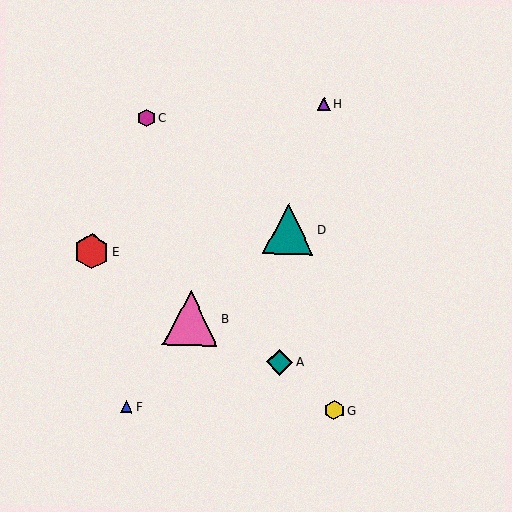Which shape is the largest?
The pink triangle (labeled B) is the largest.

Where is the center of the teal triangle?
The center of the teal triangle is at (288, 229).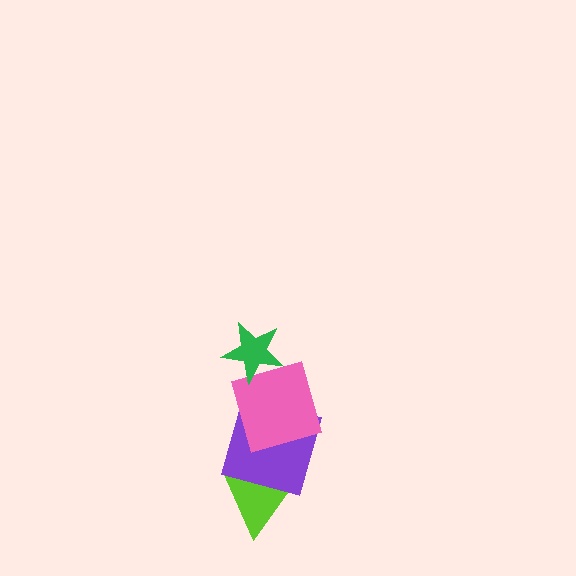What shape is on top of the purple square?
The pink square is on top of the purple square.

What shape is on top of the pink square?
The green star is on top of the pink square.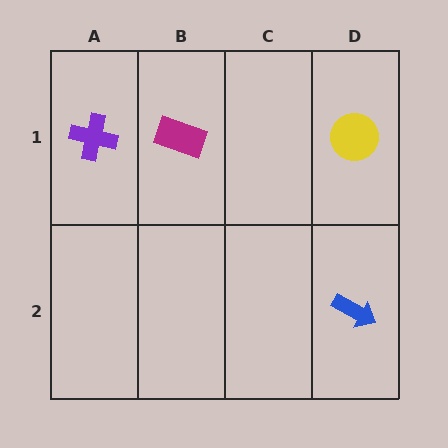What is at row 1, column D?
A yellow circle.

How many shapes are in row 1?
3 shapes.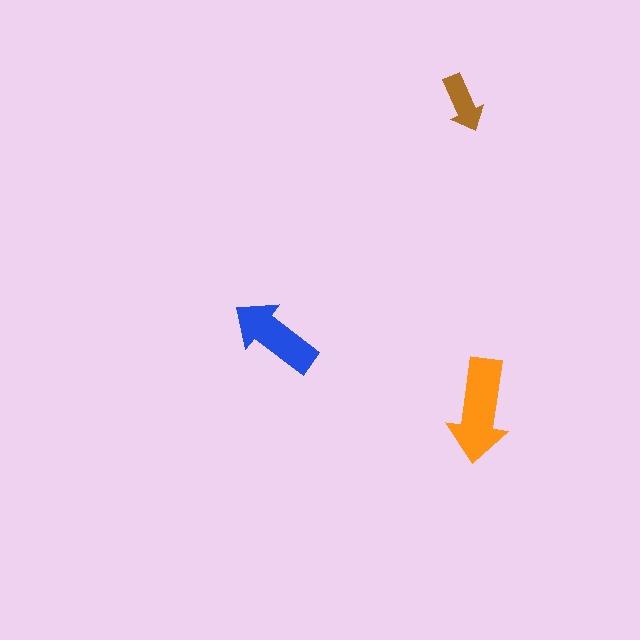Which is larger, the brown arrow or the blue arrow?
The blue one.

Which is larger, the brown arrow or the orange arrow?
The orange one.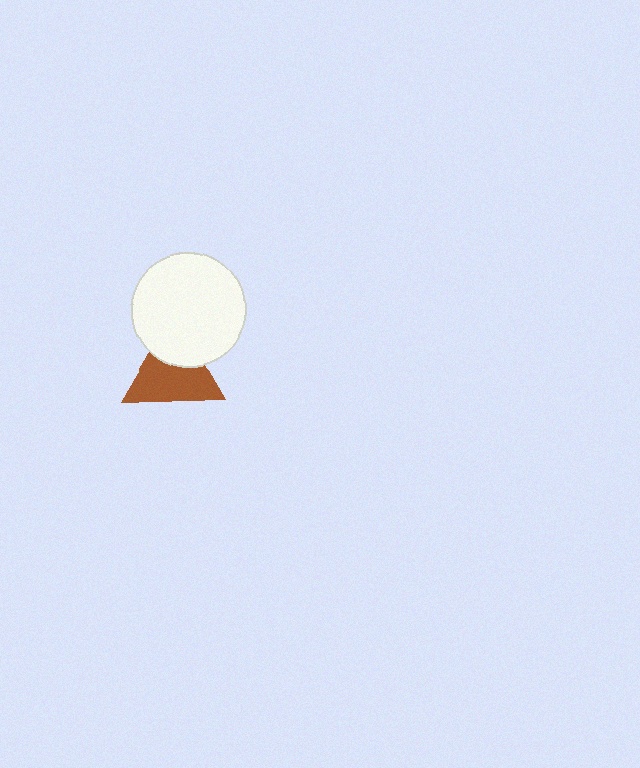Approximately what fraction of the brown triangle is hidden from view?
Roughly 33% of the brown triangle is hidden behind the white circle.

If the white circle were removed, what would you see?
You would see the complete brown triangle.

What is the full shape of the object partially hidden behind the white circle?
The partially hidden object is a brown triangle.